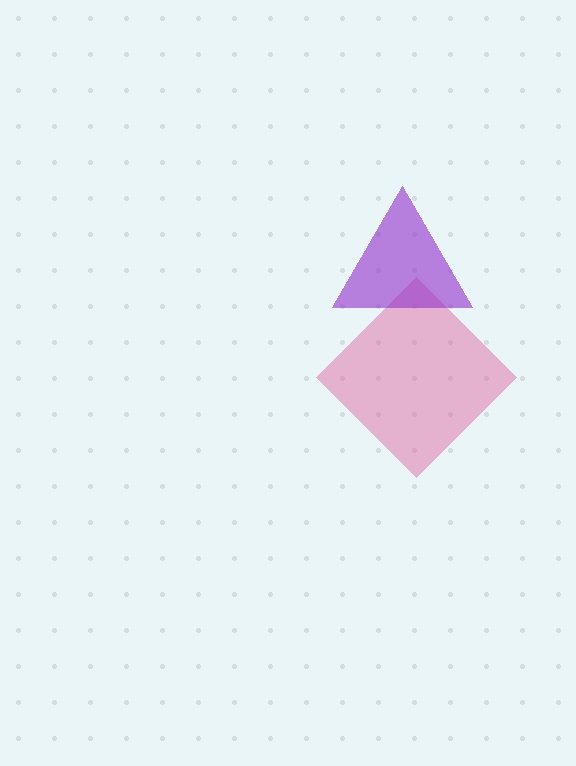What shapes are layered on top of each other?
The layered shapes are: a pink diamond, a purple triangle.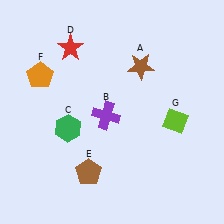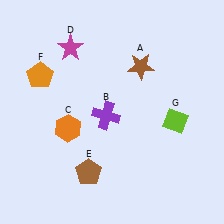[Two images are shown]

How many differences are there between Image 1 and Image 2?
There are 2 differences between the two images.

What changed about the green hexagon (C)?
In Image 1, C is green. In Image 2, it changed to orange.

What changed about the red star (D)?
In Image 1, D is red. In Image 2, it changed to magenta.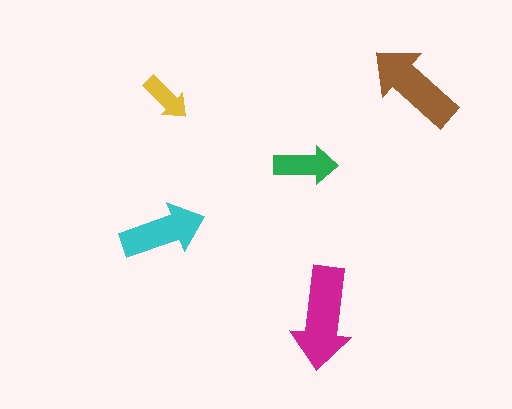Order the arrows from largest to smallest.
the magenta one, the brown one, the cyan one, the green one, the yellow one.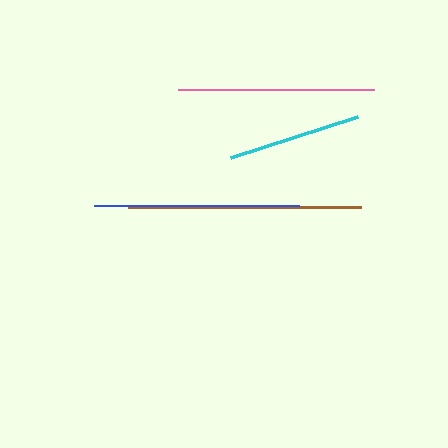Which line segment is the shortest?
The cyan line is the shortest at approximately 134 pixels.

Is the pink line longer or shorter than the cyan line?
The pink line is longer than the cyan line.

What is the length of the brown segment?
The brown segment is approximately 233 pixels long.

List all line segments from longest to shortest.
From longest to shortest: brown, blue, pink, cyan.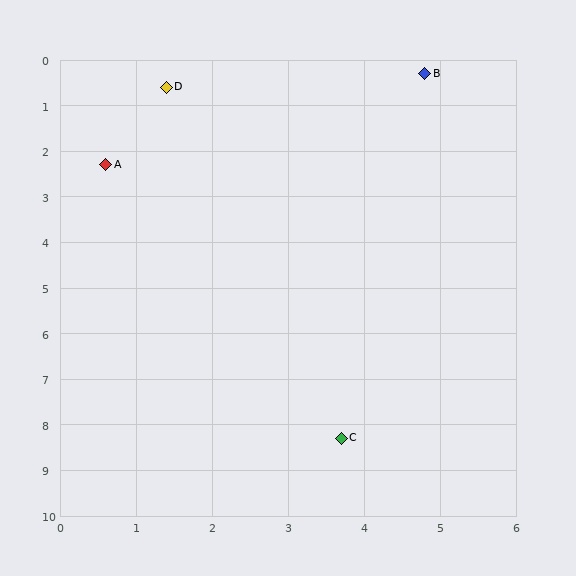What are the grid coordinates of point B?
Point B is at approximately (4.8, 0.3).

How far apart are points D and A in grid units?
Points D and A are about 1.9 grid units apart.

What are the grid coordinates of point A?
Point A is at approximately (0.6, 2.3).